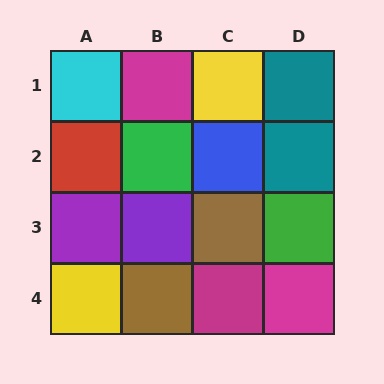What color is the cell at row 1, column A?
Cyan.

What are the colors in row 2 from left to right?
Red, green, blue, teal.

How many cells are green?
2 cells are green.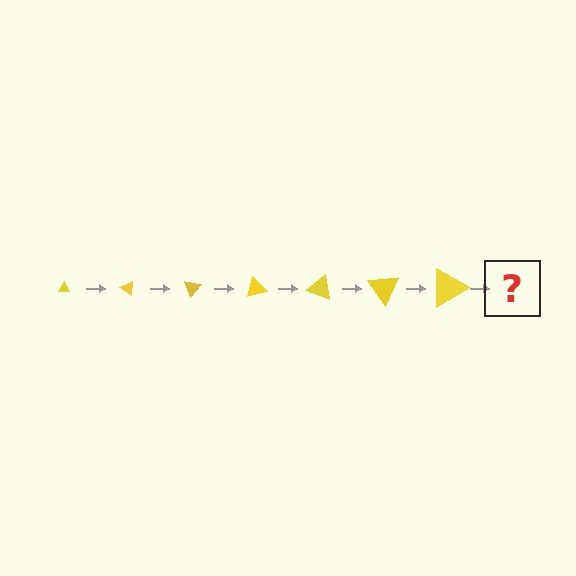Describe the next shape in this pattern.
It should be a triangle, larger than the previous one and rotated 245 degrees from the start.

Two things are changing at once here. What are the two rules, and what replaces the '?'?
The two rules are that the triangle grows larger each step and it rotates 35 degrees each step. The '?' should be a triangle, larger than the previous one and rotated 245 degrees from the start.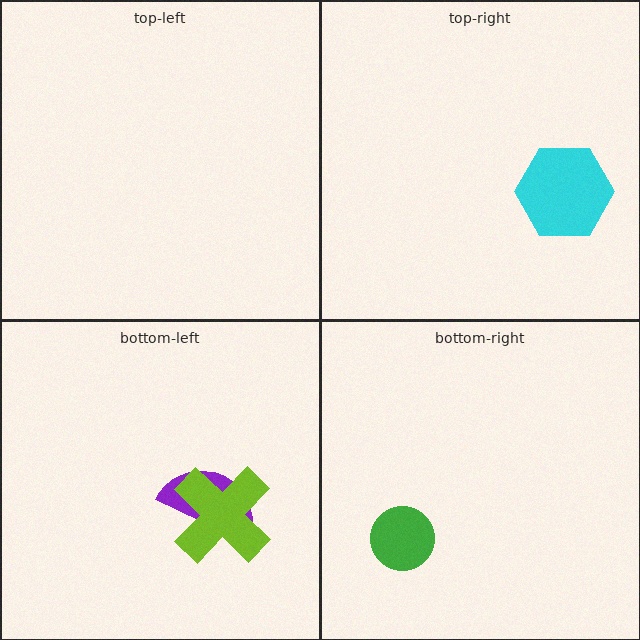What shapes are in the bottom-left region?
The purple semicircle, the lime cross.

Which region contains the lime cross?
The bottom-left region.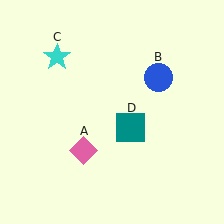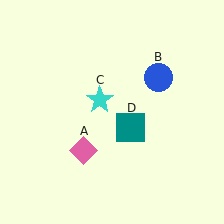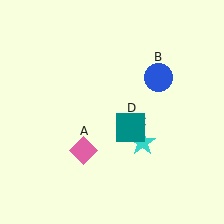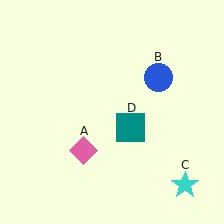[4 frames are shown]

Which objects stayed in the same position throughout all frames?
Pink diamond (object A) and blue circle (object B) and teal square (object D) remained stationary.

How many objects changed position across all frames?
1 object changed position: cyan star (object C).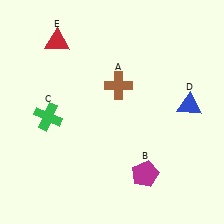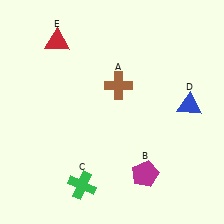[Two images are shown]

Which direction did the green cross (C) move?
The green cross (C) moved down.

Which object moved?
The green cross (C) moved down.